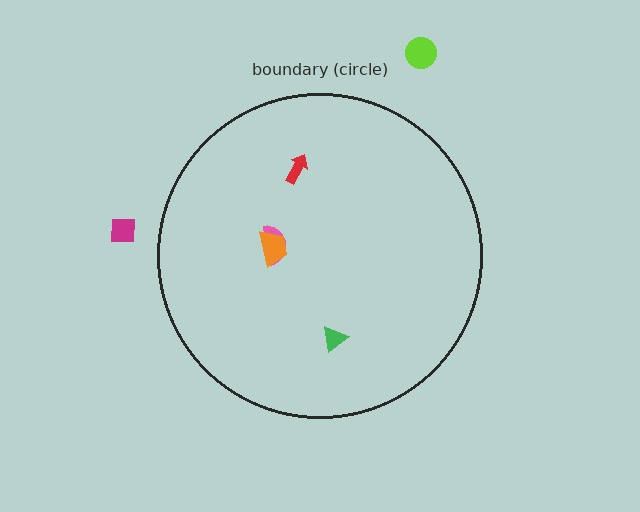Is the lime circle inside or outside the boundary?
Outside.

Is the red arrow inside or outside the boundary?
Inside.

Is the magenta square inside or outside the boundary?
Outside.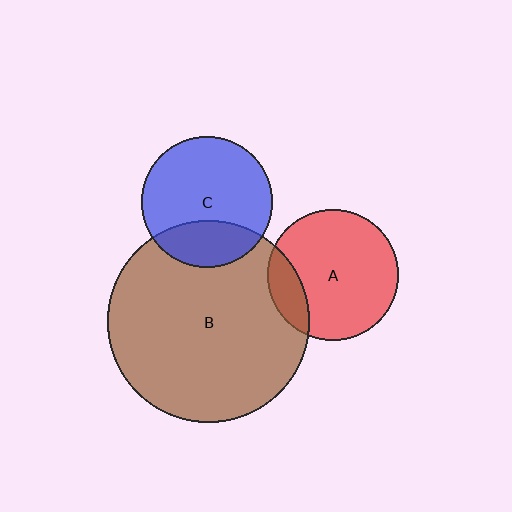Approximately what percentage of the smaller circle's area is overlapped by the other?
Approximately 25%.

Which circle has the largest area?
Circle B (brown).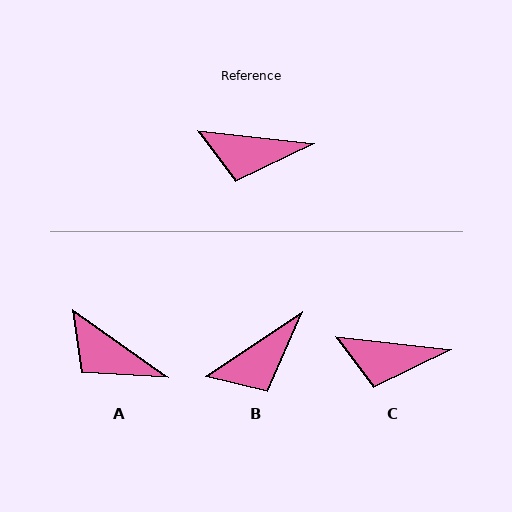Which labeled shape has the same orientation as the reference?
C.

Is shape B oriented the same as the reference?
No, it is off by about 40 degrees.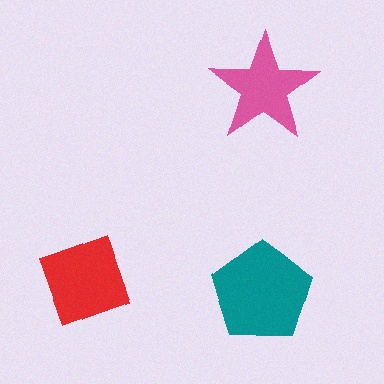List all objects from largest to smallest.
The teal pentagon, the red square, the pink star.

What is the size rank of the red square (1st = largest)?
2nd.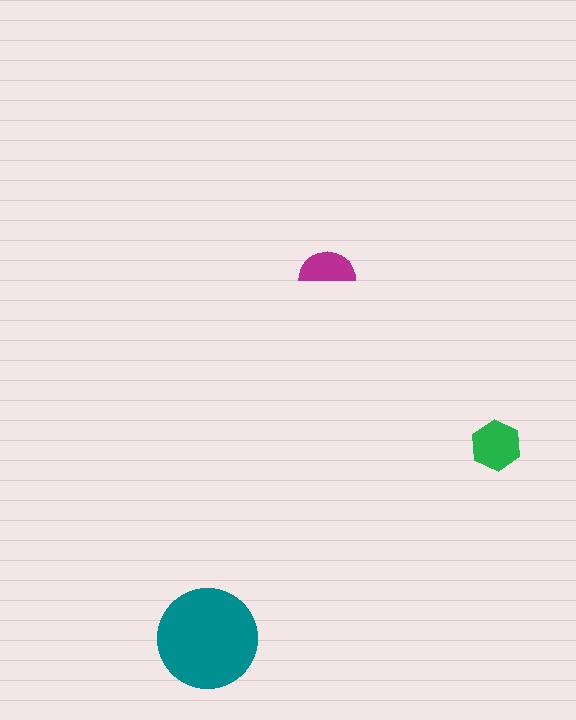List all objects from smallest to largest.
The magenta semicircle, the green hexagon, the teal circle.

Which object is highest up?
The magenta semicircle is topmost.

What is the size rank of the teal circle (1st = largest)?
1st.